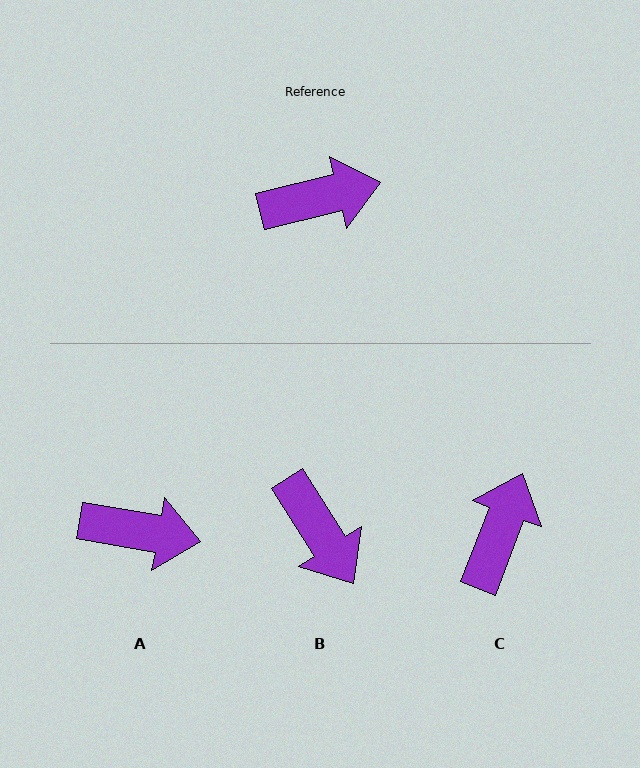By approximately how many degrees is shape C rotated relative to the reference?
Approximately 56 degrees counter-clockwise.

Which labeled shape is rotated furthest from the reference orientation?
B, about 71 degrees away.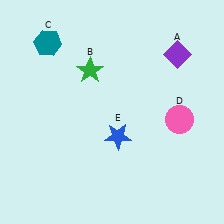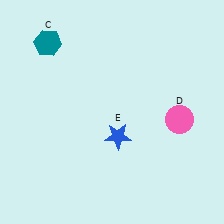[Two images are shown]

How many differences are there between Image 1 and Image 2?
There are 2 differences between the two images.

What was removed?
The green star (B), the purple diamond (A) were removed in Image 2.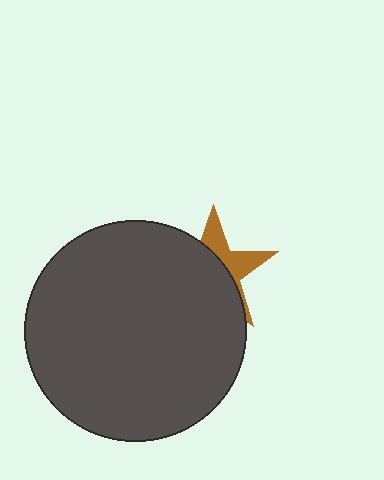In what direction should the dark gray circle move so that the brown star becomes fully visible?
The dark gray circle should move toward the lower-left. That is the shortest direction to clear the overlap and leave the brown star fully visible.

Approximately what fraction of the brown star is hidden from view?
Roughly 65% of the brown star is hidden behind the dark gray circle.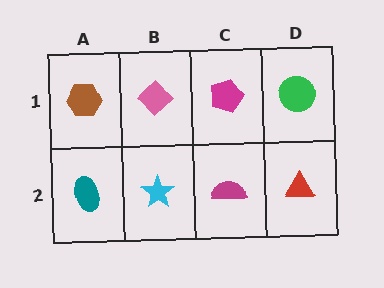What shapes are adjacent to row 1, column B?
A cyan star (row 2, column B), a brown hexagon (row 1, column A), a magenta pentagon (row 1, column C).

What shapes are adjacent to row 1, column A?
A teal ellipse (row 2, column A), a pink diamond (row 1, column B).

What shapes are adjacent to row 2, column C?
A magenta pentagon (row 1, column C), a cyan star (row 2, column B), a red triangle (row 2, column D).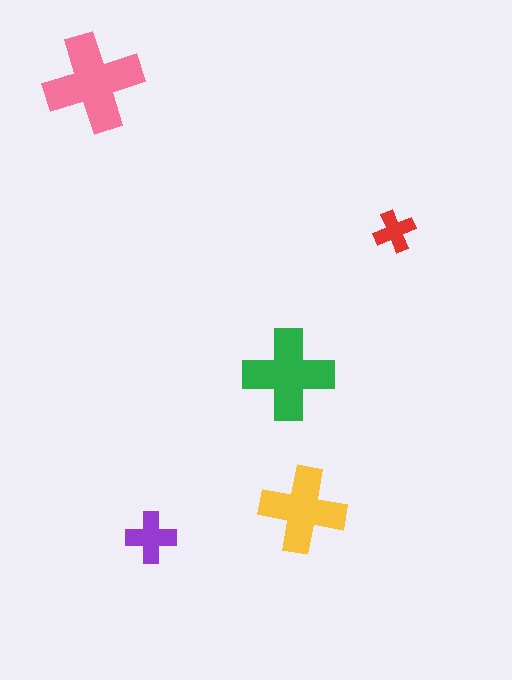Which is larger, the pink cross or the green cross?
The pink one.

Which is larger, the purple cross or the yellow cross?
The yellow one.